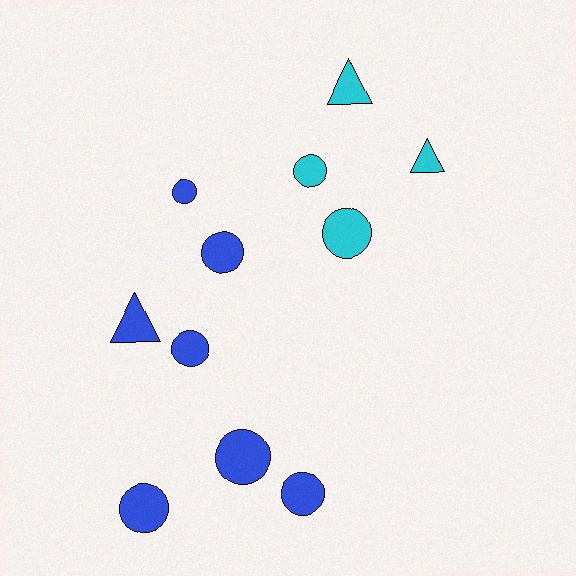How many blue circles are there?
There are 6 blue circles.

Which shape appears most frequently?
Circle, with 8 objects.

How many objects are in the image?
There are 11 objects.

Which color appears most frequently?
Blue, with 7 objects.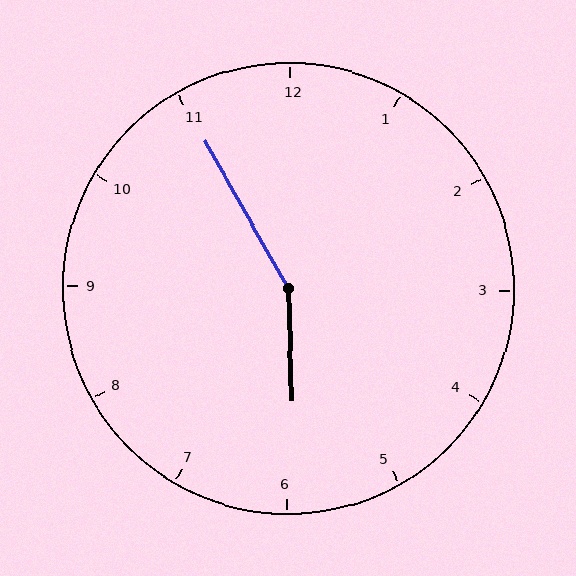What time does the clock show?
5:55.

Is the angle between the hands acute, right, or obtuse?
It is obtuse.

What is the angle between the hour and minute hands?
Approximately 152 degrees.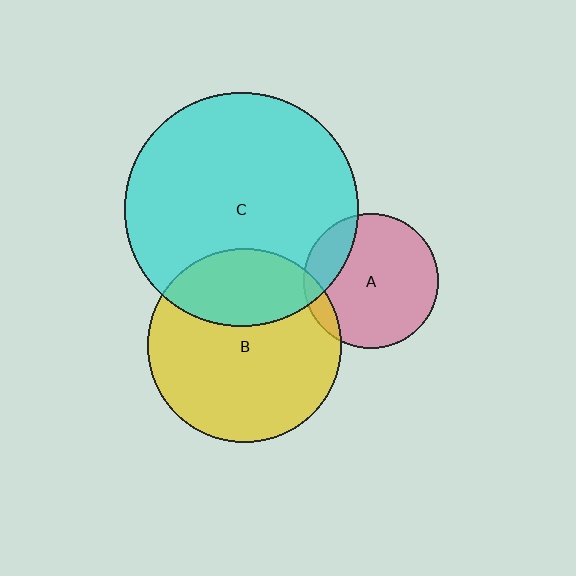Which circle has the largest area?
Circle C (cyan).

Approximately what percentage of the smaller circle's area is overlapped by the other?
Approximately 10%.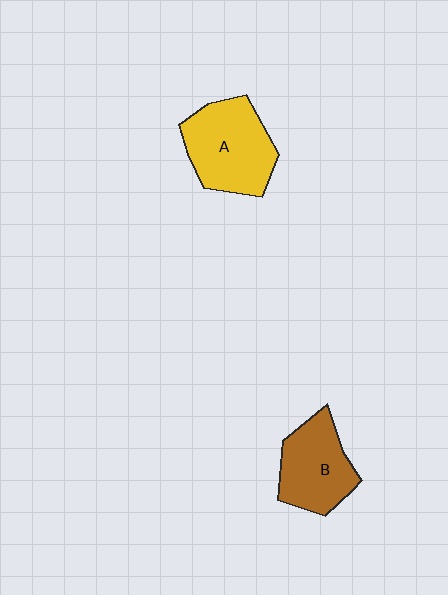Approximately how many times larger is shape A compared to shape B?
Approximately 1.2 times.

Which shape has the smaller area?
Shape B (brown).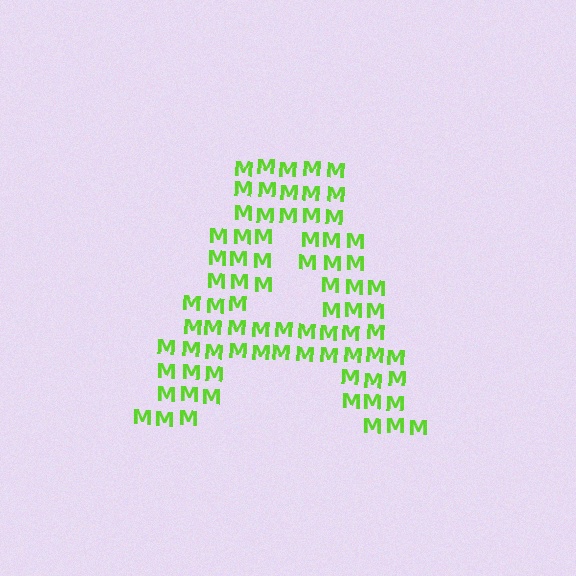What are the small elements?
The small elements are letter M's.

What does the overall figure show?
The overall figure shows the letter A.